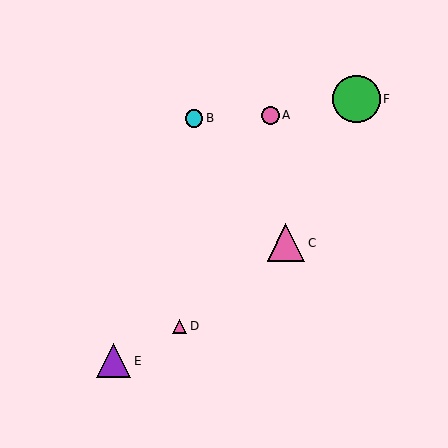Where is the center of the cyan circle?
The center of the cyan circle is at (194, 118).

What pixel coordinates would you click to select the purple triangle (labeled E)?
Click at (113, 361) to select the purple triangle E.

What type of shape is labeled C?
Shape C is a pink triangle.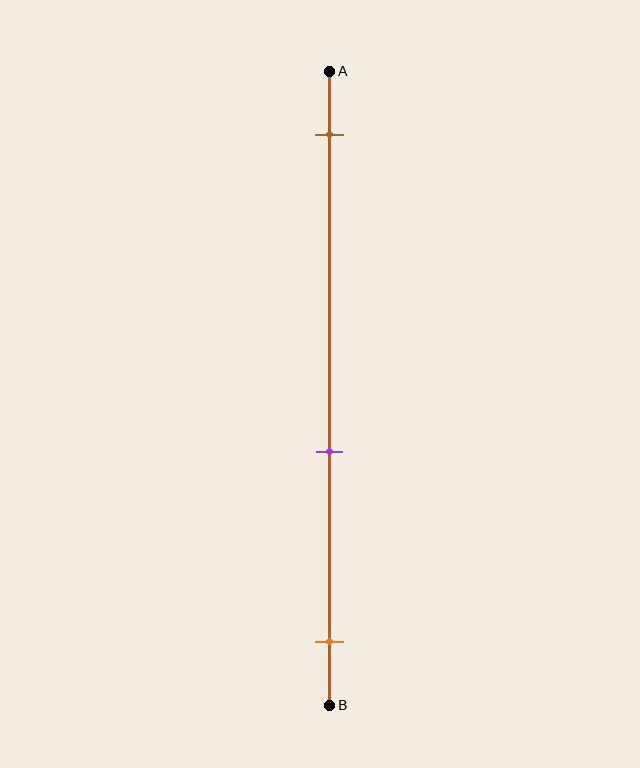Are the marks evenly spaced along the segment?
No, the marks are not evenly spaced.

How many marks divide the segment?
There are 3 marks dividing the segment.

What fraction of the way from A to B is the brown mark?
The brown mark is approximately 10% (0.1) of the way from A to B.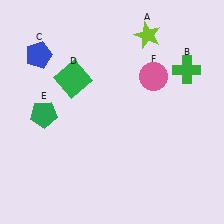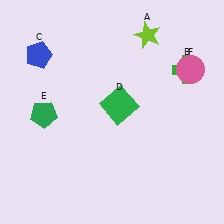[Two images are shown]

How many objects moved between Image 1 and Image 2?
2 objects moved between the two images.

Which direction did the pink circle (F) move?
The pink circle (F) moved right.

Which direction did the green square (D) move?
The green square (D) moved right.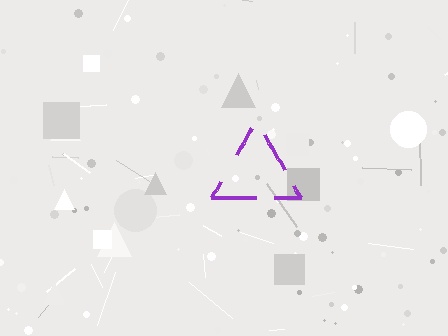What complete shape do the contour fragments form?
The contour fragments form a triangle.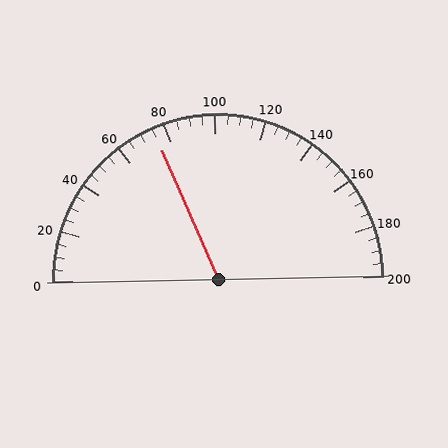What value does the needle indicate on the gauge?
The needle indicates approximately 75.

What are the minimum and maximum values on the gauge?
The gauge ranges from 0 to 200.